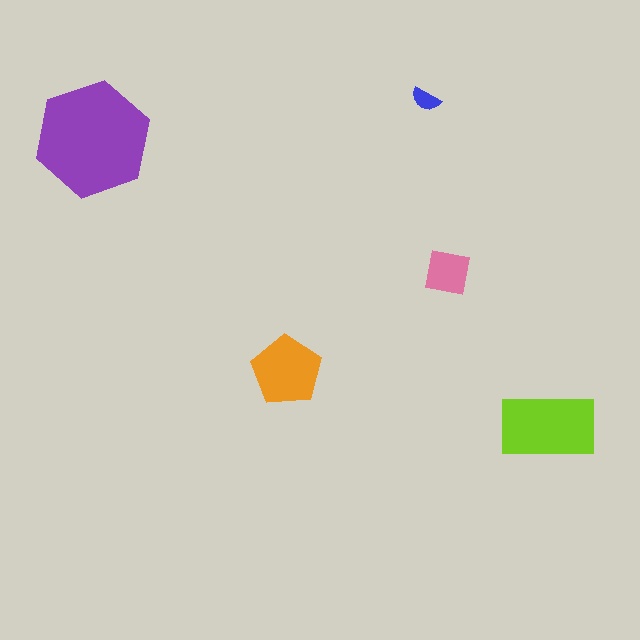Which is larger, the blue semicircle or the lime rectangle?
The lime rectangle.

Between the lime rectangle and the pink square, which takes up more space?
The lime rectangle.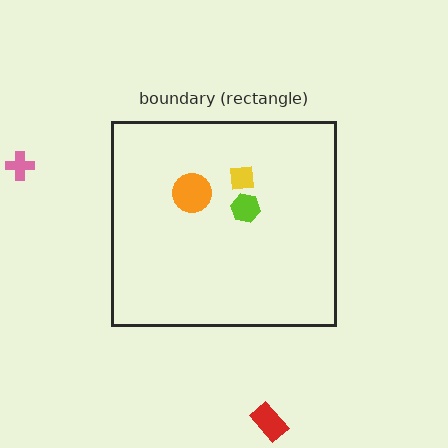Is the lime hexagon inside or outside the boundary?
Inside.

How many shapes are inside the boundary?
3 inside, 2 outside.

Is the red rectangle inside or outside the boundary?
Outside.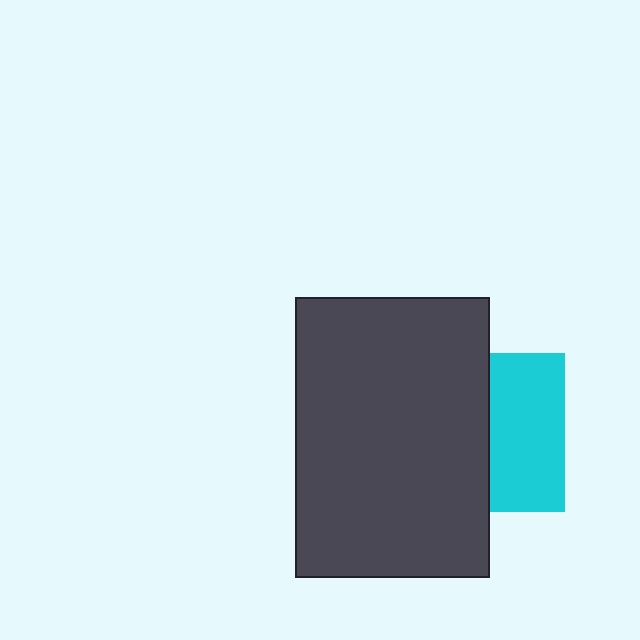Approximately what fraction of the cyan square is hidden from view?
Roughly 52% of the cyan square is hidden behind the dark gray rectangle.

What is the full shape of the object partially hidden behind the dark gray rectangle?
The partially hidden object is a cyan square.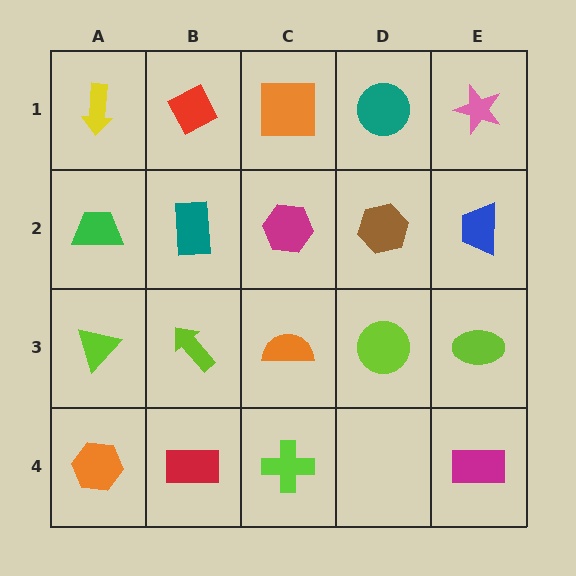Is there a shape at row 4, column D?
No, that cell is empty.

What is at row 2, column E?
A blue trapezoid.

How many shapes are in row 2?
5 shapes.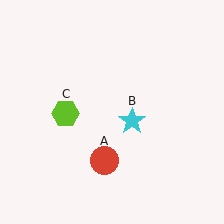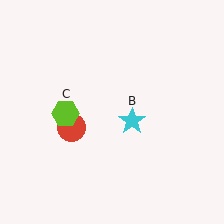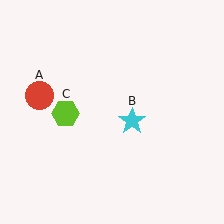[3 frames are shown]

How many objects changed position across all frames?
1 object changed position: red circle (object A).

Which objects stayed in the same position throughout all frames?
Cyan star (object B) and lime hexagon (object C) remained stationary.